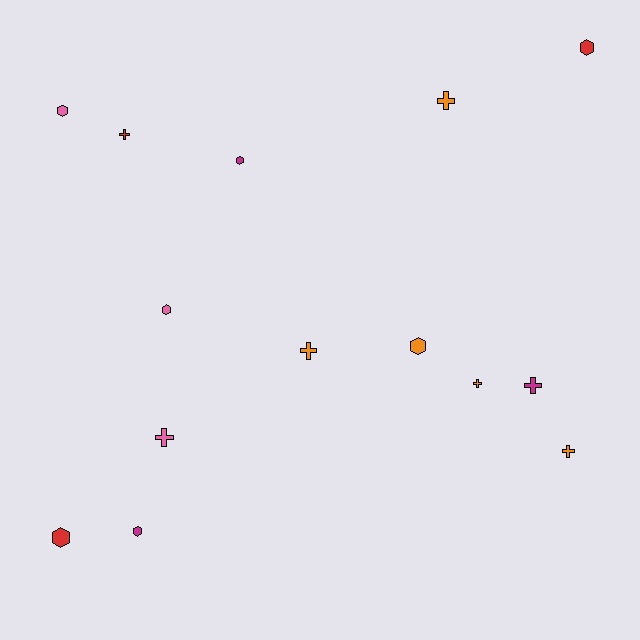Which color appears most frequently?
Orange, with 5 objects.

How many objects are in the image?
There are 14 objects.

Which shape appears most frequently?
Hexagon, with 7 objects.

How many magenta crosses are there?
There is 1 magenta cross.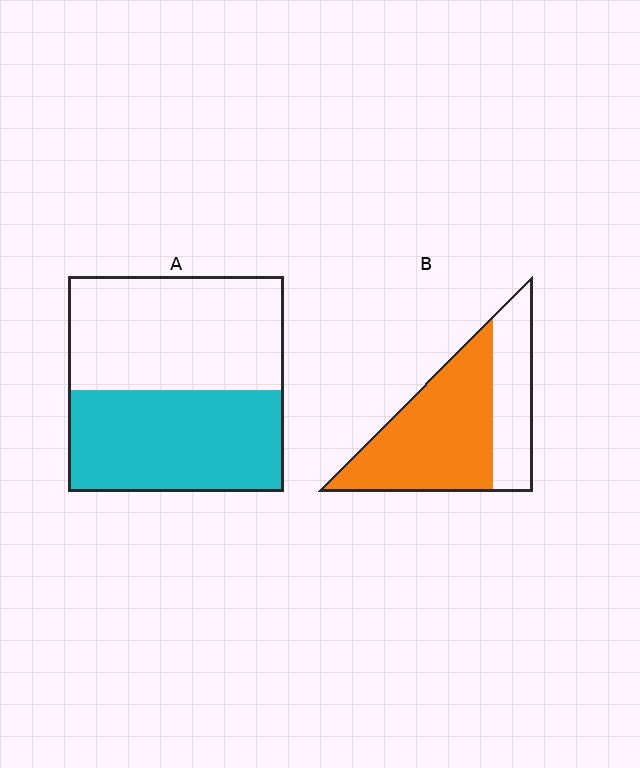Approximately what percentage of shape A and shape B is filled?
A is approximately 45% and B is approximately 65%.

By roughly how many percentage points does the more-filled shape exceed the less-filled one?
By roughly 20 percentage points (B over A).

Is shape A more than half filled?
Roughly half.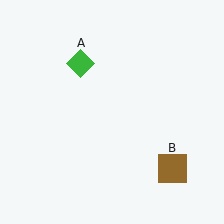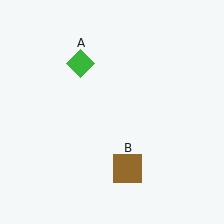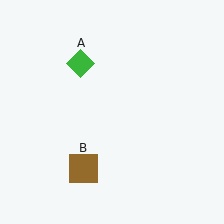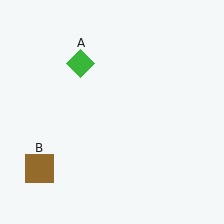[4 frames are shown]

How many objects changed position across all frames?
1 object changed position: brown square (object B).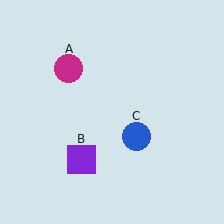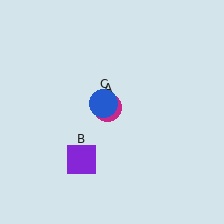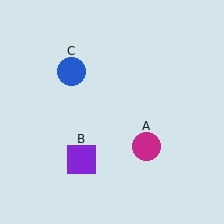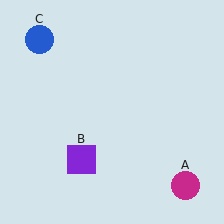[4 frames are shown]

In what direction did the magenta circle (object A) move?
The magenta circle (object A) moved down and to the right.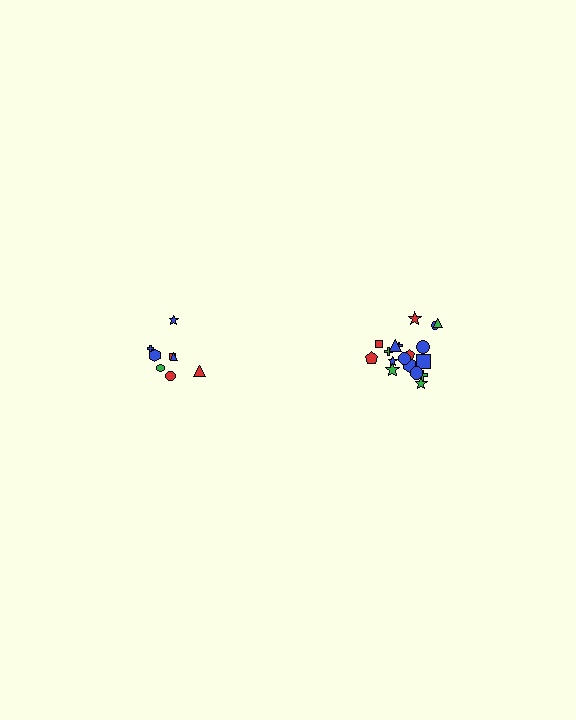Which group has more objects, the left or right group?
The right group.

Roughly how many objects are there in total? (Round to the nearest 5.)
Roughly 25 objects in total.